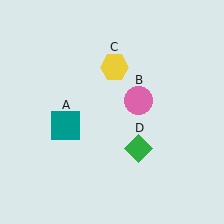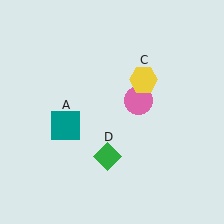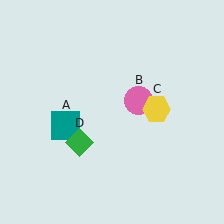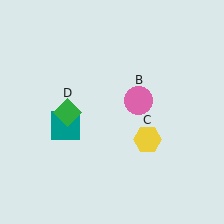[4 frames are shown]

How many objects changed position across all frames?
2 objects changed position: yellow hexagon (object C), green diamond (object D).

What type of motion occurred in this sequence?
The yellow hexagon (object C), green diamond (object D) rotated clockwise around the center of the scene.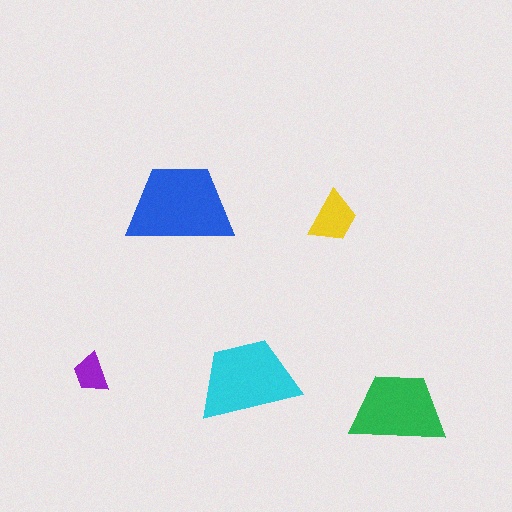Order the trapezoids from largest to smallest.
the blue one, the cyan one, the green one, the yellow one, the purple one.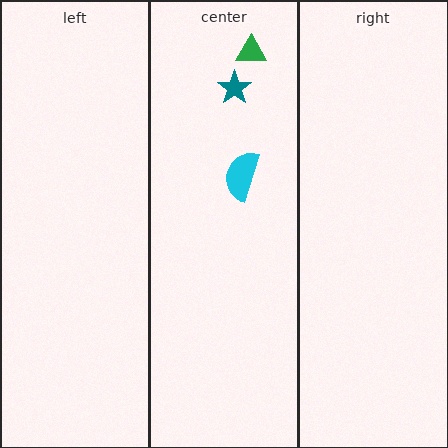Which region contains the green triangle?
The center region.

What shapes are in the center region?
The teal star, the green triangle, the cyan semicircle.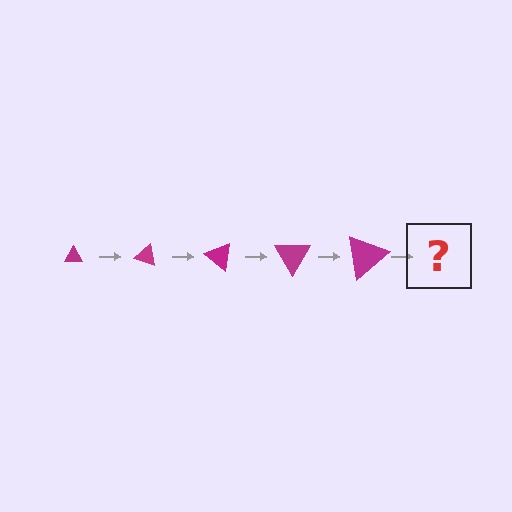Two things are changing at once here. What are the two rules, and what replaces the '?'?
The two rules are that the triangle grows larger each step and it rotates 20 degrees each step. The '?' should be a triangle, larger than the previous one and rotated 100 degrees from the start.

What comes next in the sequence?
The next element should be a triangle, larger than the previous one and rotated 100 degrees from the start.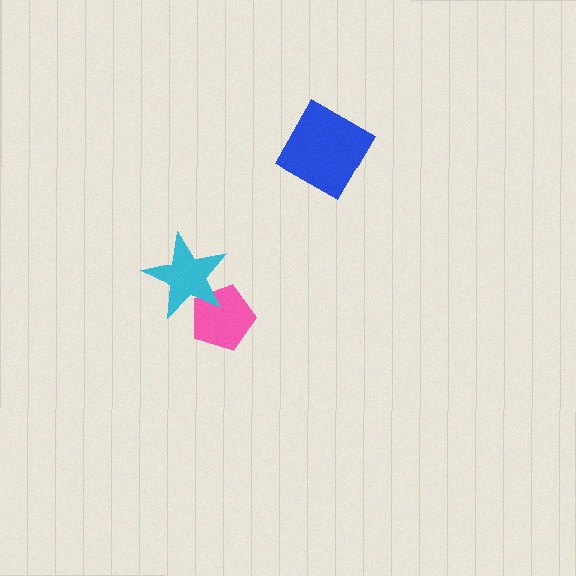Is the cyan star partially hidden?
No, no other shape covers it.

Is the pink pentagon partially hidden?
Yes, it is partially covered by another shape.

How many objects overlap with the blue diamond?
0 objects overlap with the blue diamond.